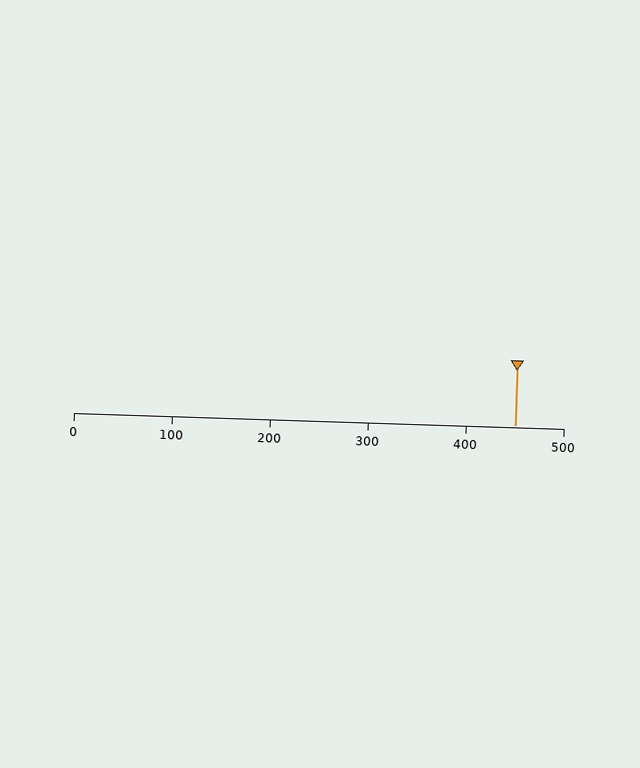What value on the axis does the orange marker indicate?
The marker indicates approximately 450.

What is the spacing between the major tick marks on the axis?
The major ticks are spaced 100 apart.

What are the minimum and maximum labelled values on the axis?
The axis runs from 0 to 500.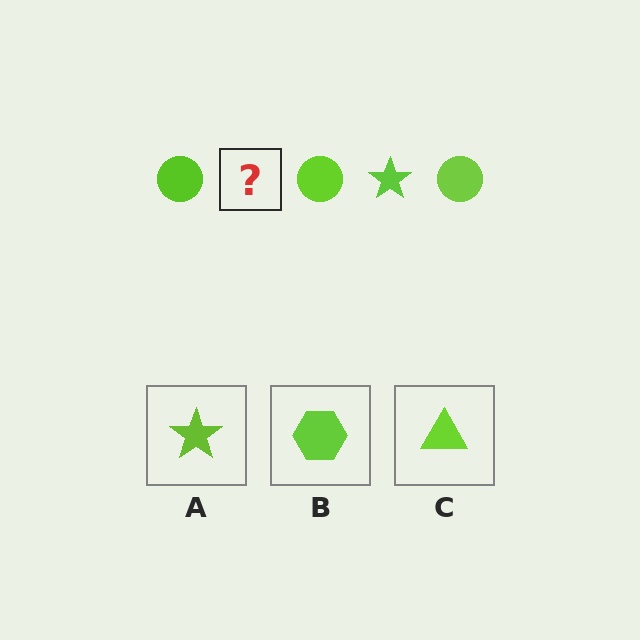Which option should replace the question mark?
Option A.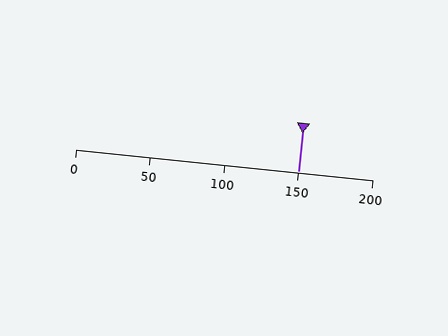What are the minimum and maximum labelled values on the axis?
The axis runs from 0 to 200.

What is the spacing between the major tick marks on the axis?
The major ticks are spaced 50 apart.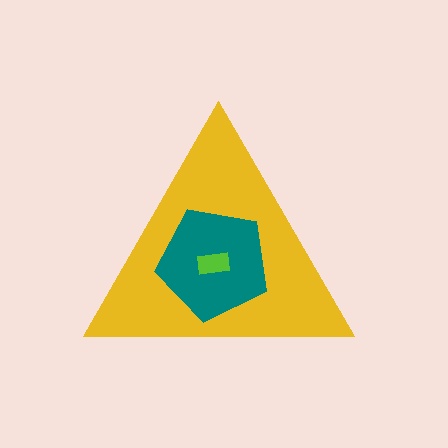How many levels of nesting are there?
3.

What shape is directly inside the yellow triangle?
The teal pentagon.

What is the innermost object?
The lime rectangle.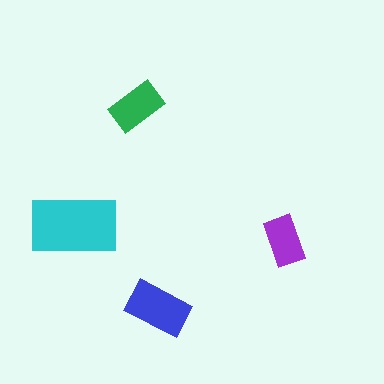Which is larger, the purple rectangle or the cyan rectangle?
The cyan one.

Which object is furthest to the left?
The cyan rectangle is leftmost.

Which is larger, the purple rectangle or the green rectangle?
The green one.